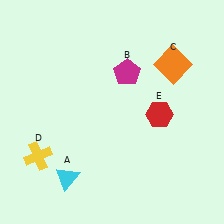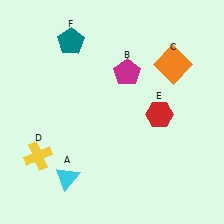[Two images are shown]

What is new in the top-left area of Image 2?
A teal pentagon (F) was added in the top-left area of Image 2.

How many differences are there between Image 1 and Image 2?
There is 1 difference between the two images.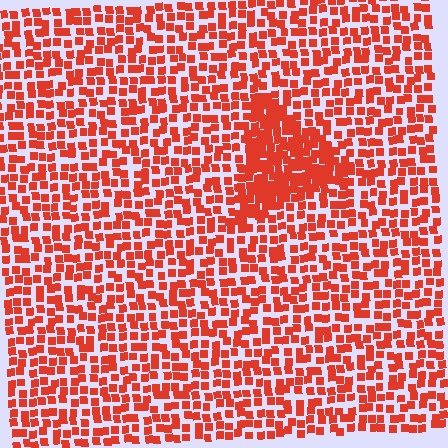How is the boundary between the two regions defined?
The boundary is defined by a change in element density (approximately 2.0x ratio). All elements are the same color, size, and shape.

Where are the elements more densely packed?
The elements are more densely packed inside the triangle boundary.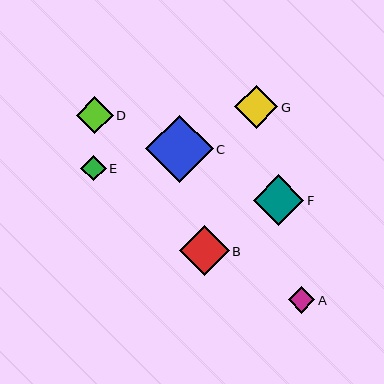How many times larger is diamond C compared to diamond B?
Diamond C is approximately 1.4 times the size of diamond B.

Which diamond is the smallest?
Diamond E is the smallest with a size of approximately 25 pixels.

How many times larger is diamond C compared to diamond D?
Diamond C is approximately 1.8 times the size of diamond D.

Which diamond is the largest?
Diamond C is the largest with a size of approximately 67 pixels.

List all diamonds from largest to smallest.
From largest to smallest: C, F, B, G, D, A, E.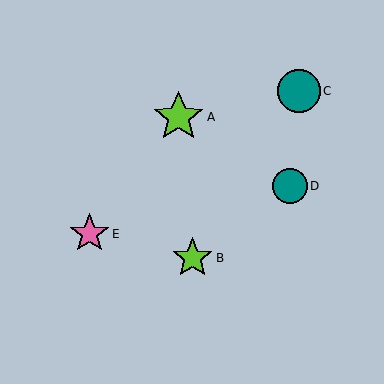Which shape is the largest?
The lime star (labeled A) is the largest.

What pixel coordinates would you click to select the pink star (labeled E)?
Click at (89, 234) to select the pink star E.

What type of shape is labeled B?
Shape B is a lime star.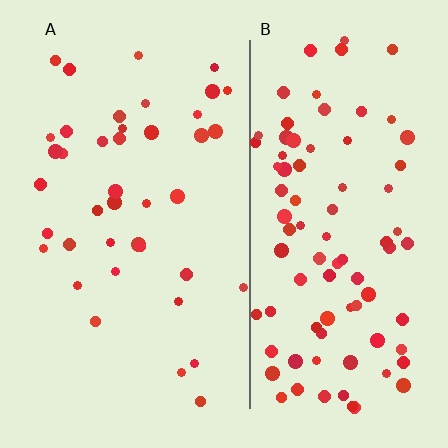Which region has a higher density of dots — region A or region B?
B (the right).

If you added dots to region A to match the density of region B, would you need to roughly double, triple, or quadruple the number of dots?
Approximately double.